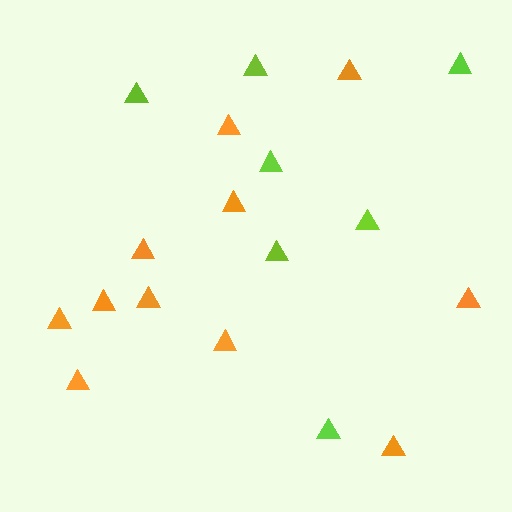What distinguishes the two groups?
There are 2 groups: one group of lime triangles (7) and one group of orange triangles (11).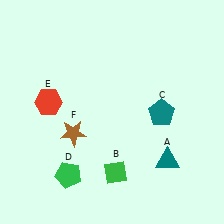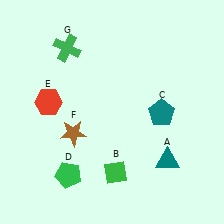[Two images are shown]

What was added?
A green cross (G) was added in Image 2.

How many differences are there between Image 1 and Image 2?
There is 1 difference between the two images.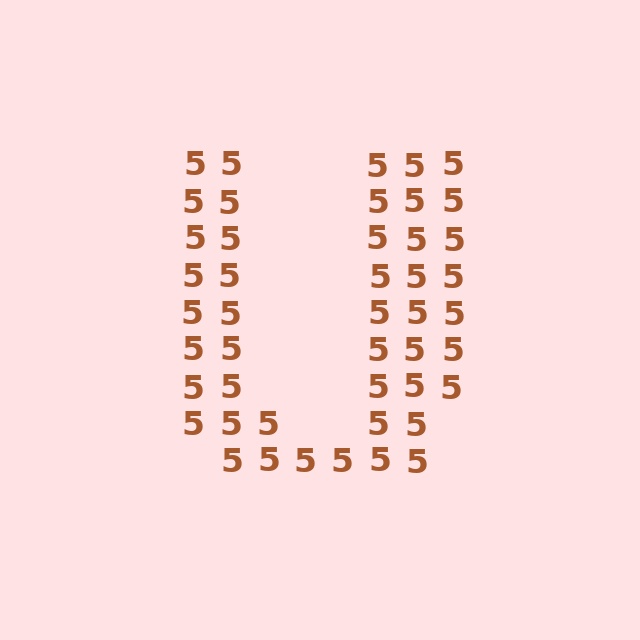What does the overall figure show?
The overall figure shows the letter U.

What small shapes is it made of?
It is made of small digit 5's.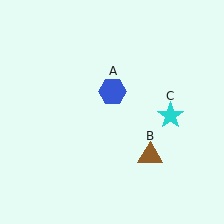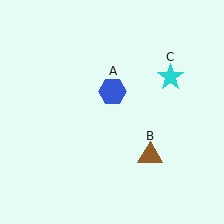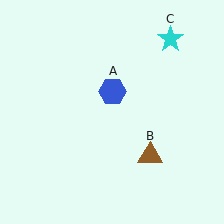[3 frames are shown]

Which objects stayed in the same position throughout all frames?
Blue hexagon (object A) and brown triangle (object B) remained stationary.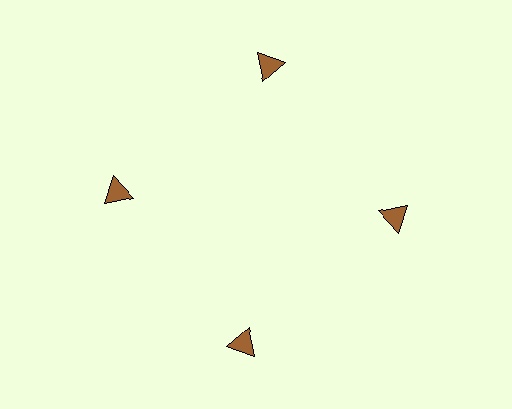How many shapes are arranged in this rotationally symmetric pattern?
There are 4 shapes, arranged in 4 groups of 1.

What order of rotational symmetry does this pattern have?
This pattern has 4-fold rotational symmetry.